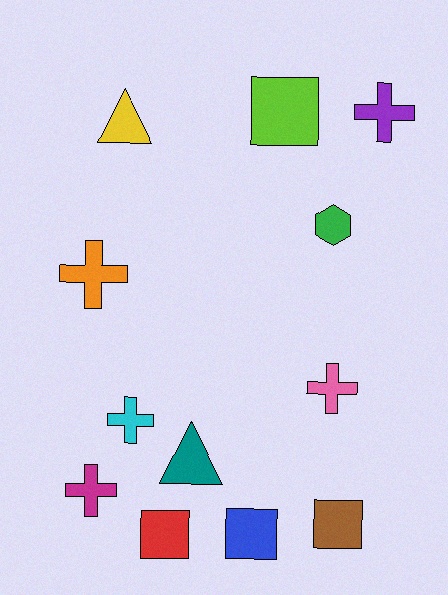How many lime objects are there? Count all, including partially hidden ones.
There is 1 lime object.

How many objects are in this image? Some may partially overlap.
There are 12 objects.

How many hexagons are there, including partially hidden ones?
There is 1 hexagon.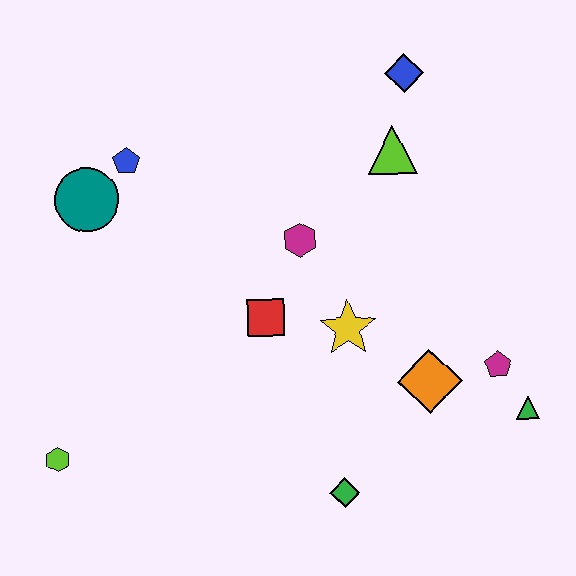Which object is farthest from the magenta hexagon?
The lime hexagon is farthest from the magenta hexagon.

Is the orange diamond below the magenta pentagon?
Yes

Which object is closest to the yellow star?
The red square is closest to the yellow star.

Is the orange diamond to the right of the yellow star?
Yes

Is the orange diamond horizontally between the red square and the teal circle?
No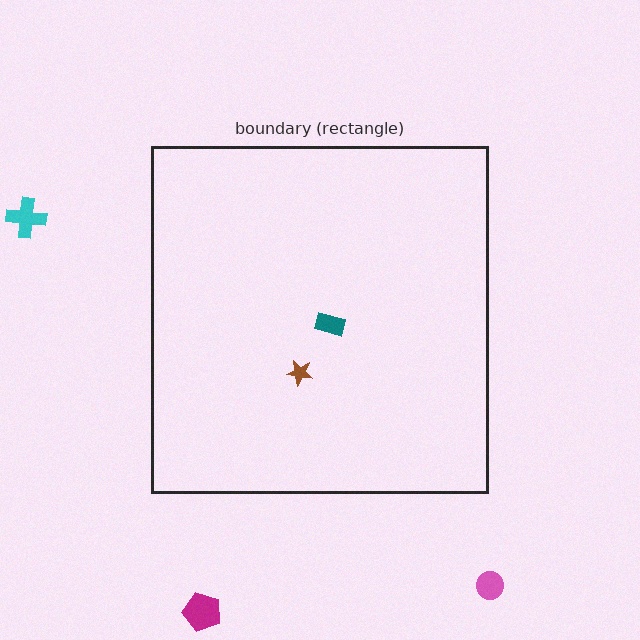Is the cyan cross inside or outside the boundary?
Outside.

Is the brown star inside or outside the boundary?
Inside.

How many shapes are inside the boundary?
2 inside, 3 outside.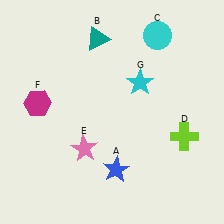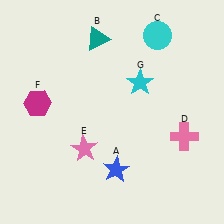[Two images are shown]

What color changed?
The cross (D) changed from lime in Image 1 to pink in Image 2.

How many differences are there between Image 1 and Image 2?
There is 1 difference between the two images.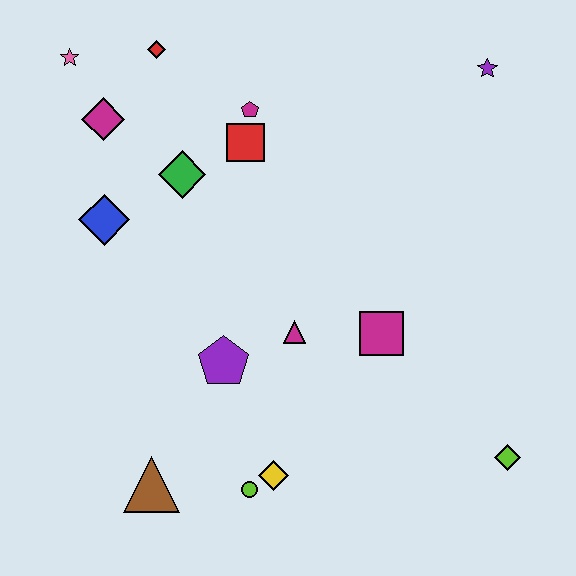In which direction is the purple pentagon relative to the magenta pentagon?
The purple pentagon is below the magenta pentagon.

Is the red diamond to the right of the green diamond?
No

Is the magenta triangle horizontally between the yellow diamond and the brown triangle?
No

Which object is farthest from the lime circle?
The purple star is farthest from the lime circle.